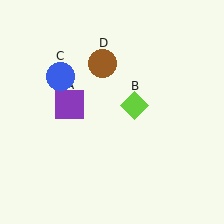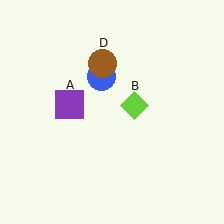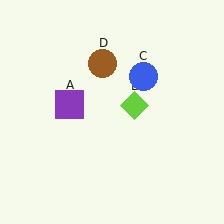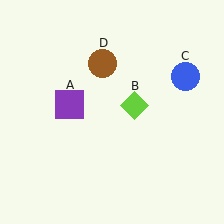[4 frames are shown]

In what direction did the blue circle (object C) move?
The blue circle (object C) moved right.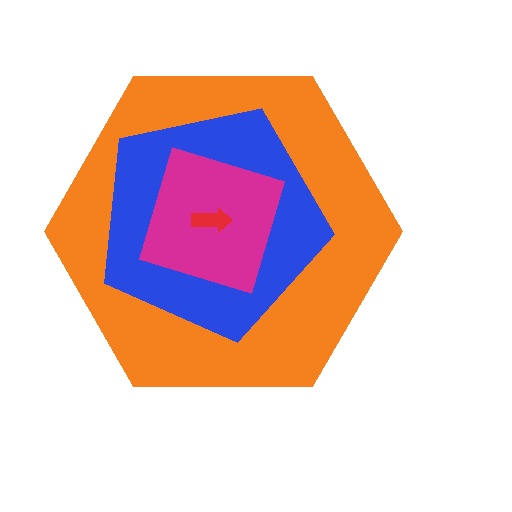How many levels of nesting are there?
4.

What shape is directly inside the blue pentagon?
The magenta diamond.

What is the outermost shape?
The orange hexagon.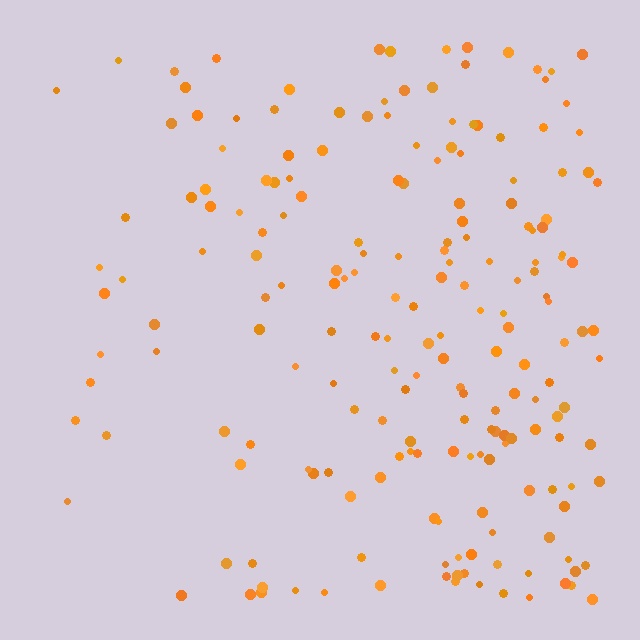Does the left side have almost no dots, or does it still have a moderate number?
Still a moderate number, just noticeably fewer than the right.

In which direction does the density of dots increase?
From left to right, with the right side densest.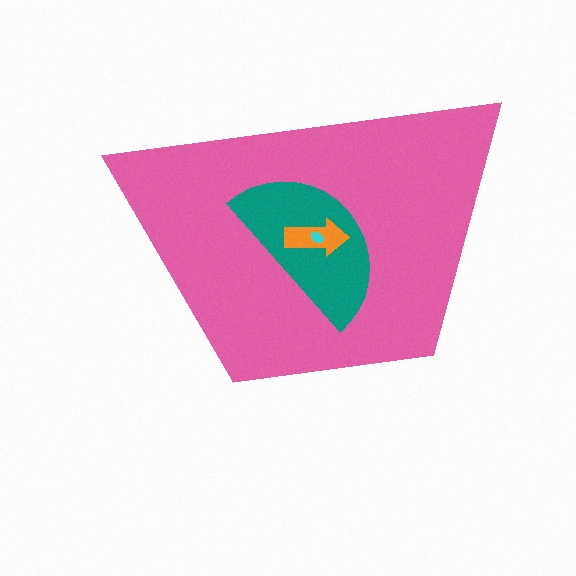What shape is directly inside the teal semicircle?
The orange arrow.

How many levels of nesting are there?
4.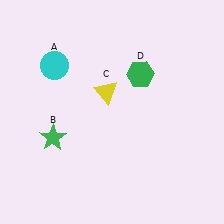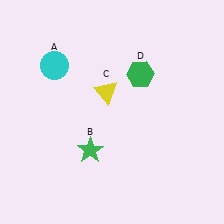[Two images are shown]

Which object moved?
The green star (B) moved right.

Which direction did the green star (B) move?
The green star (B) moved right.